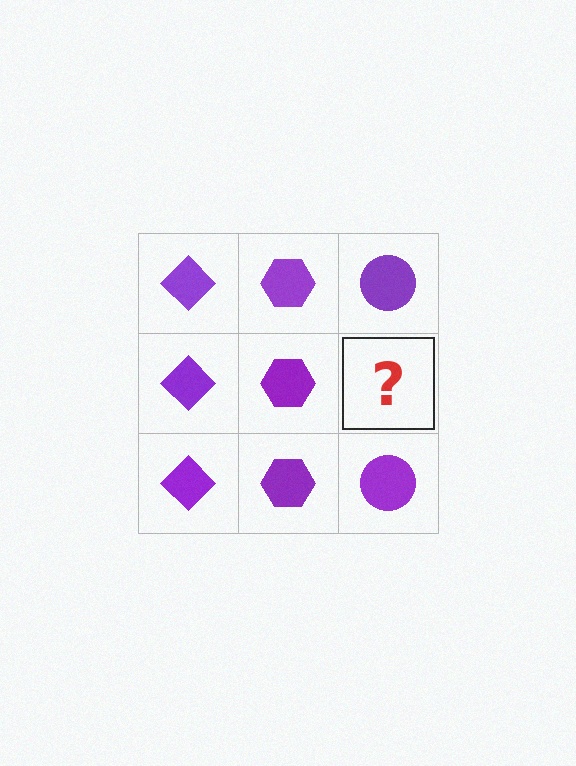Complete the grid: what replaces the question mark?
The question mark should be replaced with a purple circle.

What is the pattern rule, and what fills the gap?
The rule is that each column has a consistent shape. The gap should be filled with a purple circle.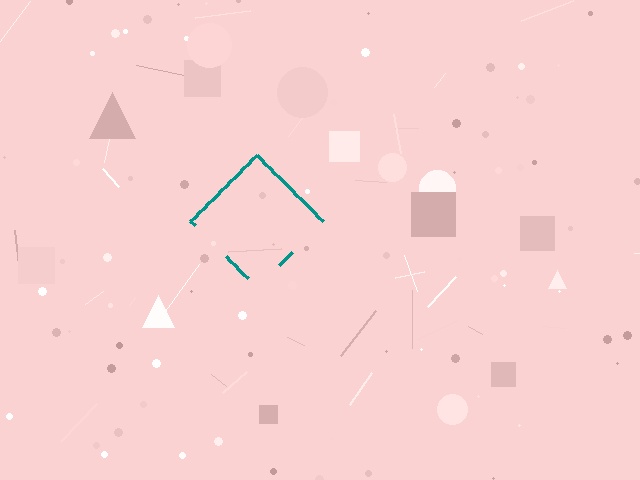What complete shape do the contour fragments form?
The contour fragments form a diamond.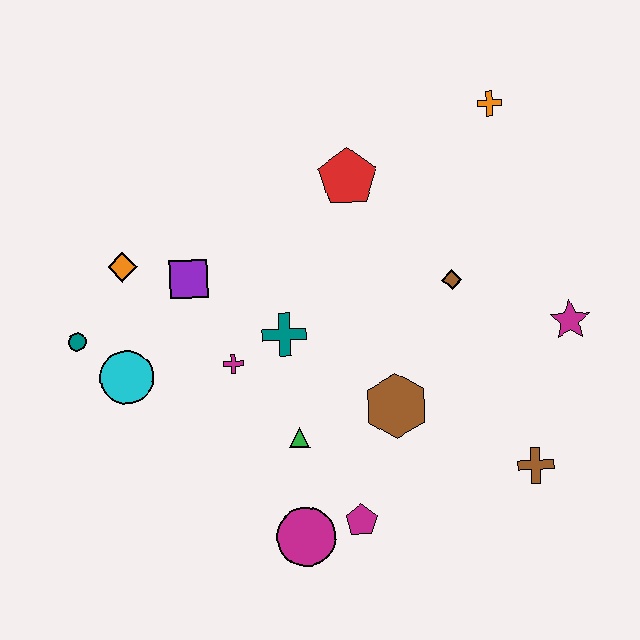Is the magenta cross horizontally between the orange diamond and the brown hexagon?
Yes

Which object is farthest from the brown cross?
The teal circle is farthest from the brown cross.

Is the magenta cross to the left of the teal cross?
Yes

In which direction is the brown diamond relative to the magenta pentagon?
The brown diamond is above the magenta pentagon.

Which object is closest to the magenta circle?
The magenta pentagon is closest to the magenta circle.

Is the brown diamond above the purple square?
No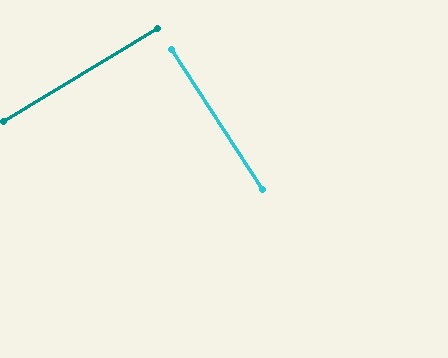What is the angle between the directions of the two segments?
Approximately 88 degrees.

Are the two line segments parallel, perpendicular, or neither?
Perpendicular — they meet at approximately 88°.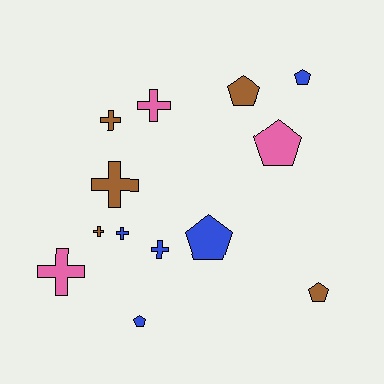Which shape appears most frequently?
Cross, with 7 objects.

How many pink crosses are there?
There are 2 pink crosses.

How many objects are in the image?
There are 13 objects.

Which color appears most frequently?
Blue, with 5 objects.